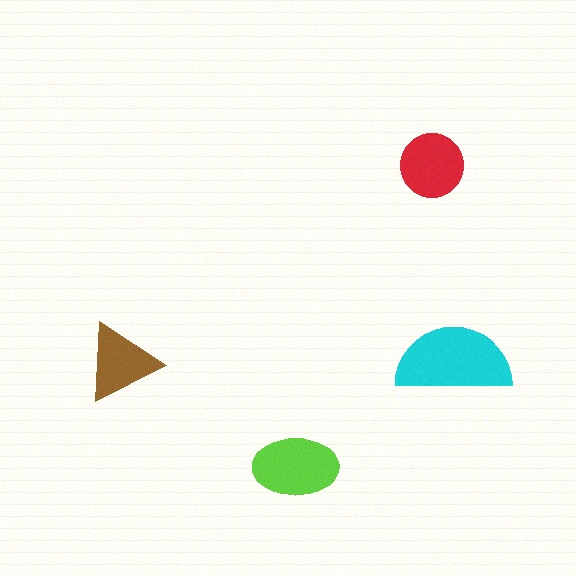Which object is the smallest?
The brown triangle.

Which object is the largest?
The cyan semicircle.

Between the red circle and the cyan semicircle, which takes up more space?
The cyan semicircle.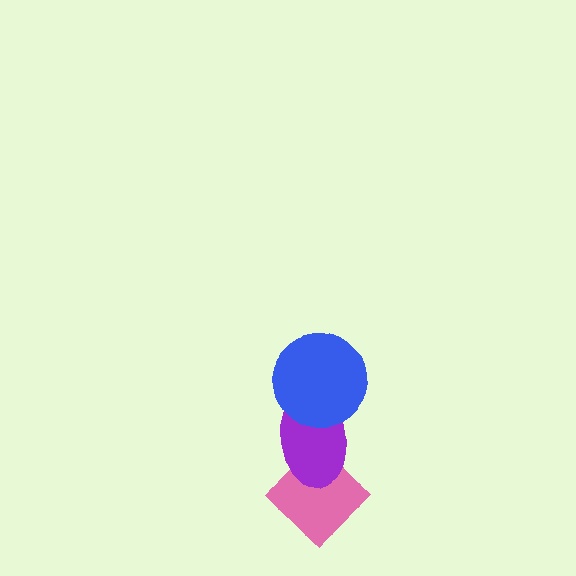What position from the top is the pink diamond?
The pink diamond is 3rd from the top.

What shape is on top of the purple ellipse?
The blue circle is on top of the purple ellipse.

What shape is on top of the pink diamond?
The purple ellipse is on top of the pink diamond.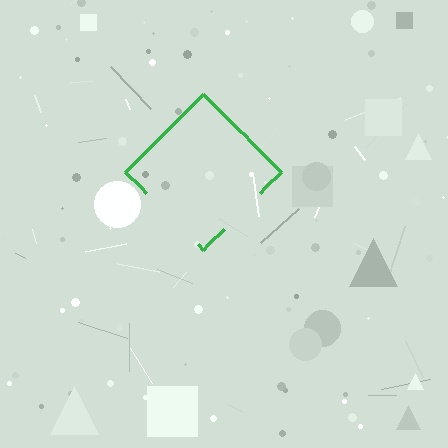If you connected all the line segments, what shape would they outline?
They would outline a diamond.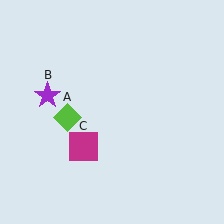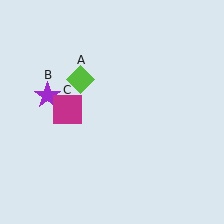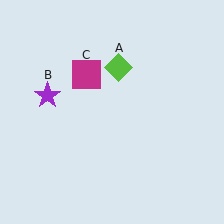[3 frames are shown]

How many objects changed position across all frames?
2 objects changed position: lime diamond (object A), magenta square (object C).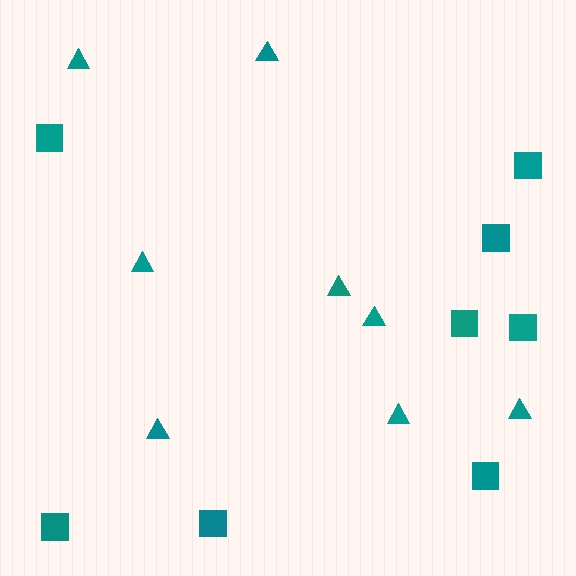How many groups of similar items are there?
There are 2 groups: one group of squares (8) and one group of triangles (8).